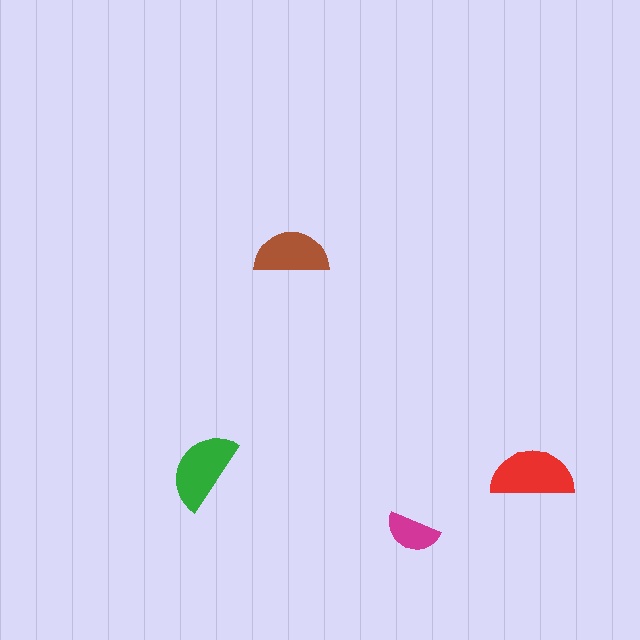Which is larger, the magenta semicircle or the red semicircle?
The red one.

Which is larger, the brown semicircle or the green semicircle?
The green one.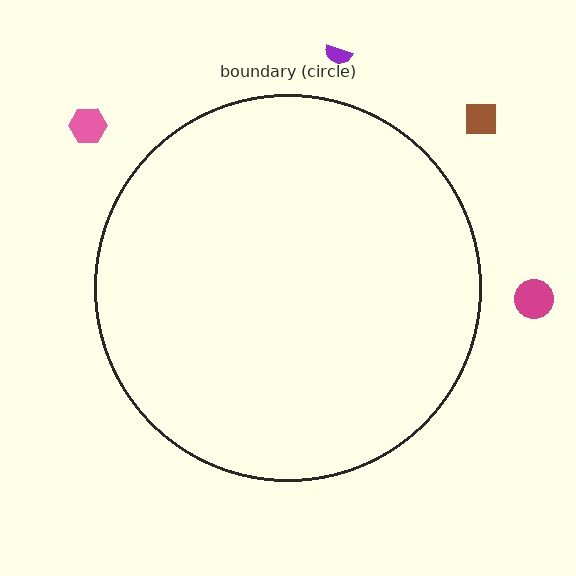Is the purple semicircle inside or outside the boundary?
Outside.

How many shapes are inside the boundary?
0 inside, 4 outside.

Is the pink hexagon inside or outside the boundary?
Outside.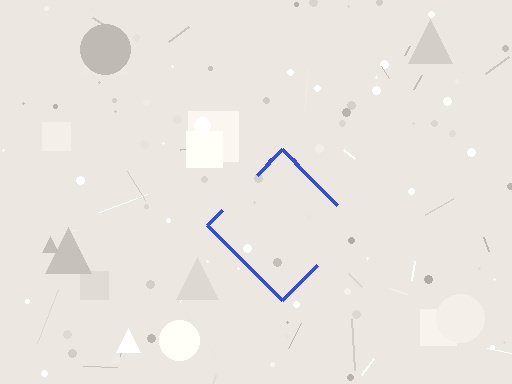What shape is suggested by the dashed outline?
The dashed outline suggests a diamond.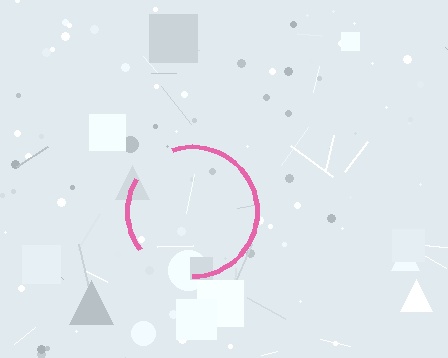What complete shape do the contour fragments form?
The contour fragments form a circle.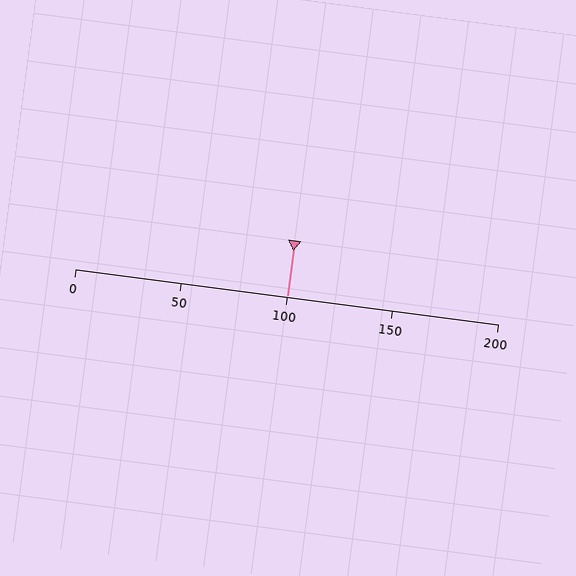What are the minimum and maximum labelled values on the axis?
The axis runs from 0 to 200.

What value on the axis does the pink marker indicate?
The marker indicates approximately 100.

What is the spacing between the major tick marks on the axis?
The major ticks are spaced 50 apart.